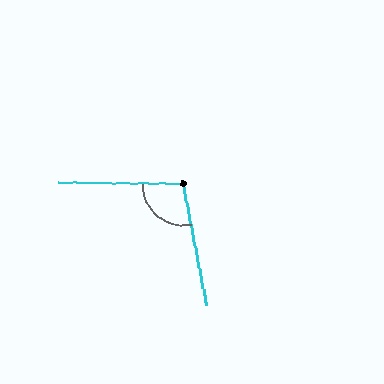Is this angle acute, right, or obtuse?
It is obtuse.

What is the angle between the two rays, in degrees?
Approximately 101 degrees.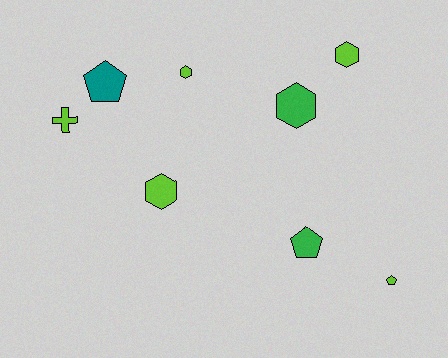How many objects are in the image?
There are 8 objects.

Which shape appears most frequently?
Hexagon, with 4 objects.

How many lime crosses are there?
There is 1 lime cross.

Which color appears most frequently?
Lime, with 5 objects.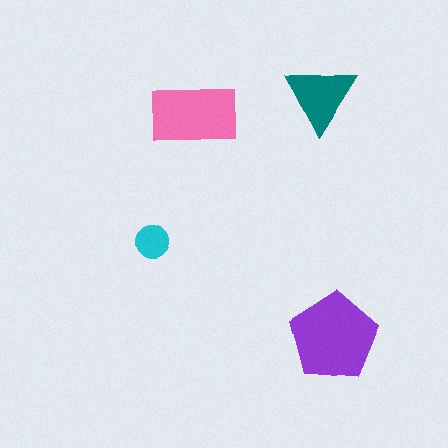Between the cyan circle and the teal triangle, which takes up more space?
The teal triangle.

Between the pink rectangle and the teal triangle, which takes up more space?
The pink rectangle.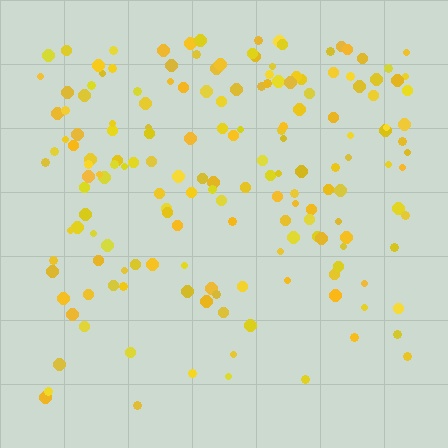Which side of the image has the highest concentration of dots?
The top.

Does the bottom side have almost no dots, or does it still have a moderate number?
Still a moderate number, just noticeably fewer than the top.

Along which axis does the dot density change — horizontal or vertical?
Vertical.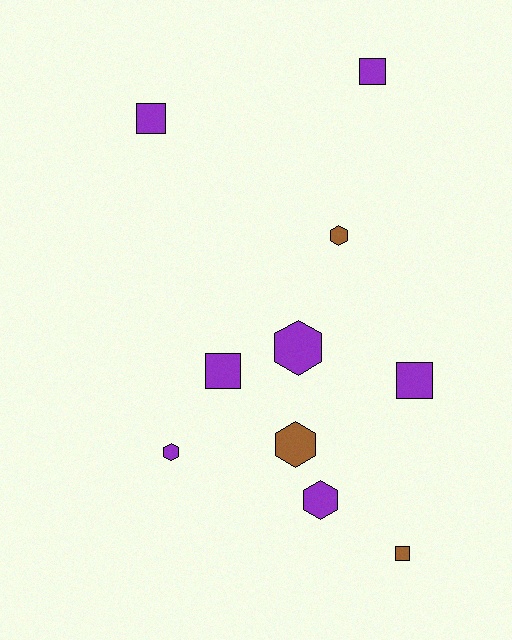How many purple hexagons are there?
There are 3 purple hexagons.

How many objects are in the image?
There are 10 objects.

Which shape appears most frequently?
Square, with 5 objects.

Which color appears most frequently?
Purple, with 7 objects.